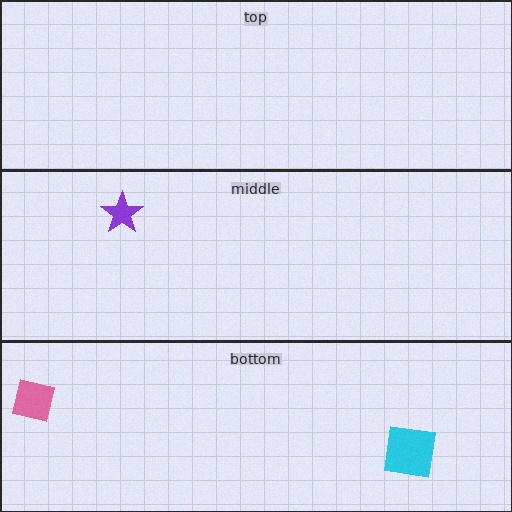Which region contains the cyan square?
The bottom region.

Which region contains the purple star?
The middle region.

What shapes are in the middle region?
The purple star.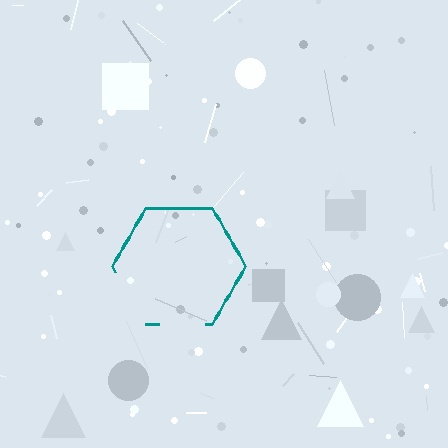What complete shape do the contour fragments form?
The contour fragments form a hexagon.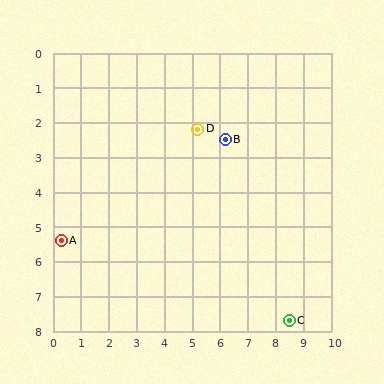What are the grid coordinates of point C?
Point C is at approximately (8.5, 7.7).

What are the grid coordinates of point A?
Point A is at approximately (0.3, 5.4).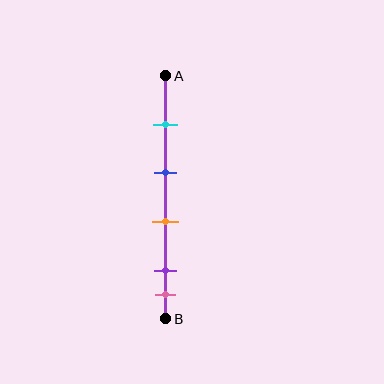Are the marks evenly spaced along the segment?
No, the marks are not evenly spaced.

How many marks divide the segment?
There are 5 marks dividing the segment.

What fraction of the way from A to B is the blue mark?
The blue mark is approximately 40% (0.4) of the way from A to B.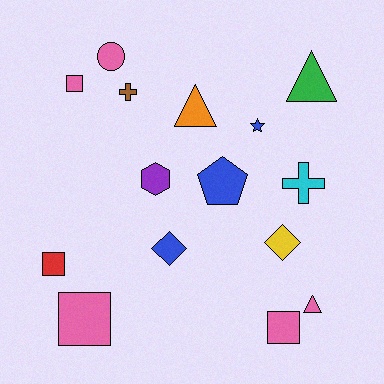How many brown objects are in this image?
There is 1 brown object.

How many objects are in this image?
There are 15 objects.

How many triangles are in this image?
There are 3 triangles.